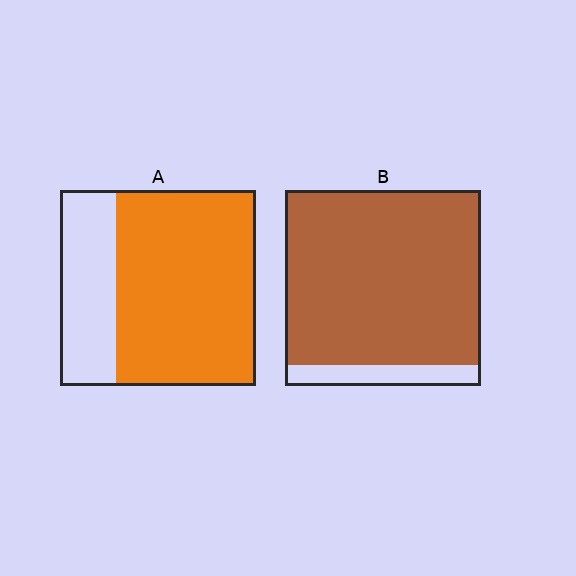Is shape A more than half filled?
Yes.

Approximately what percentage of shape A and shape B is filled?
A is approximately 70% and B is approximately 90%.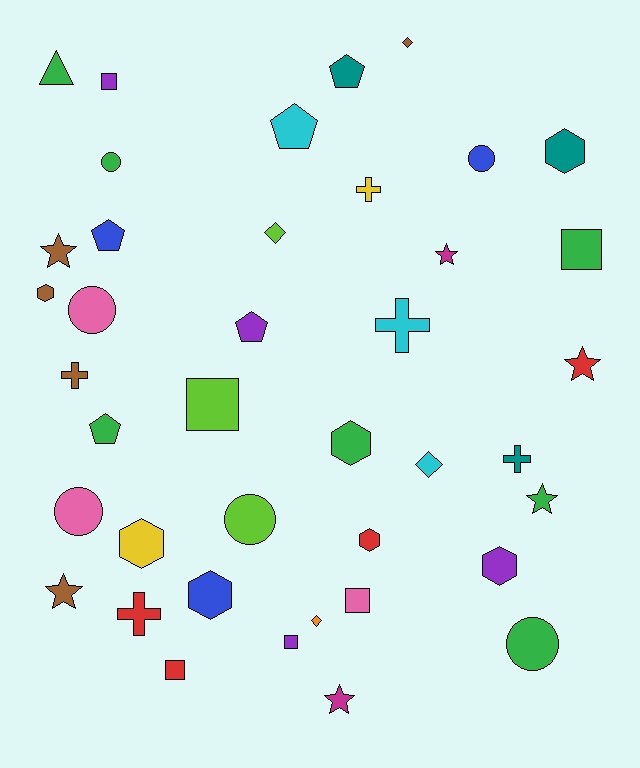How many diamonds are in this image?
There are 4 diamonds.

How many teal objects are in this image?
There are 3 teal objects.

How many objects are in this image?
There are 40 objects.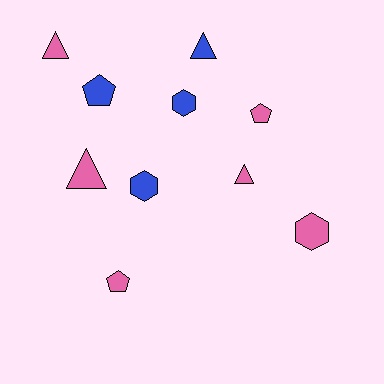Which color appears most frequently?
Pink, with 6 objects.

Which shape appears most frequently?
Triangle, with 4 objects.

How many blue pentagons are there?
There is 1 blue pentagon.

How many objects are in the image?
There are 10 objects.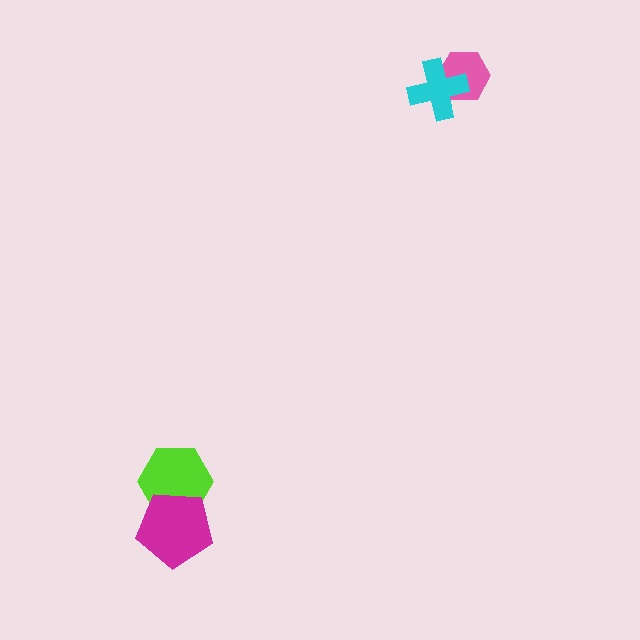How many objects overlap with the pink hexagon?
1 object overlaps with the pink hexagon.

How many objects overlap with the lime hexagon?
1 object overlaps with the lime hexagon.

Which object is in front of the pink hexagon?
The cyan cross is in front of the pink hexagon.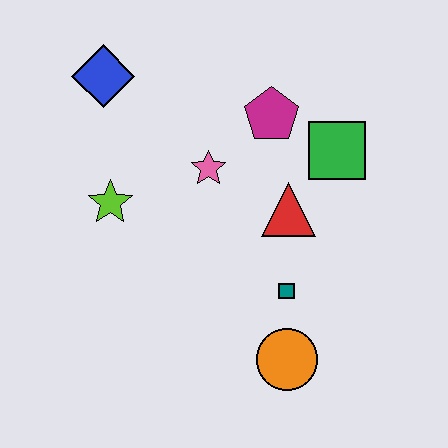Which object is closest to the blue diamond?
The lime star is closest to the blue diamond.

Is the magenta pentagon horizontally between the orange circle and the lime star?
Yes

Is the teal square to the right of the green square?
No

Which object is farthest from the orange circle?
The blue diamond is farthest from the orange circle.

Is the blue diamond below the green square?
No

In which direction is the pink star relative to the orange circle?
The pink star is above the orange circle.